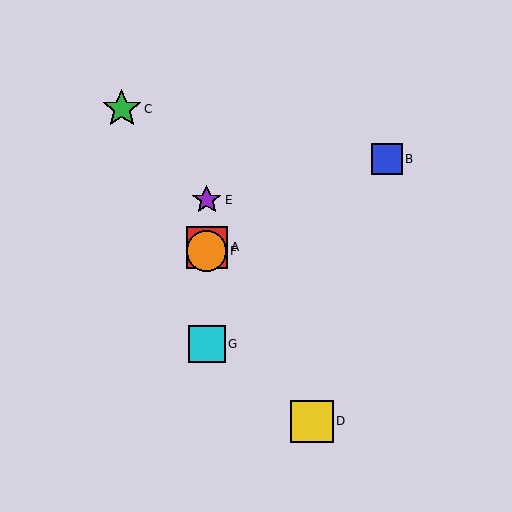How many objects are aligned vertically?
4 objects (A, E, F, G) are aligned vertically.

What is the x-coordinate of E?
Object E is at x≈207.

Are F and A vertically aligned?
Yes, both are at x≈207.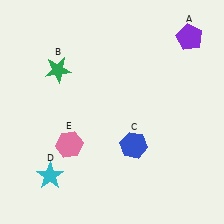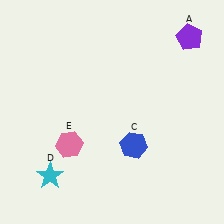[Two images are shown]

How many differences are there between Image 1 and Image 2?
There is 1 difference between the two images.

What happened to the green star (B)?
The green star (B) was removed in Image 2. It was in the top-left area of Image 1.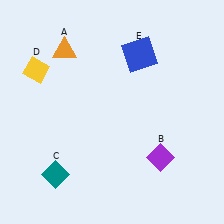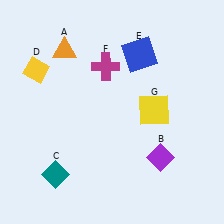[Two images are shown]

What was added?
A magenta cross (F), a yellow square (G) were added in Image 2.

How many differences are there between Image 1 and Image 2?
There are 2 differences between the two images.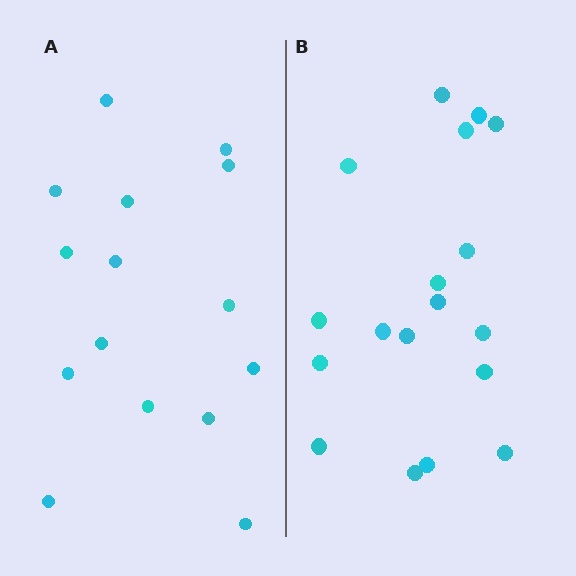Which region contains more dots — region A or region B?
Region B (the right region) has more dots.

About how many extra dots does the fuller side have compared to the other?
Region B has just a few more — roughly 2 or 3 more dots than region A.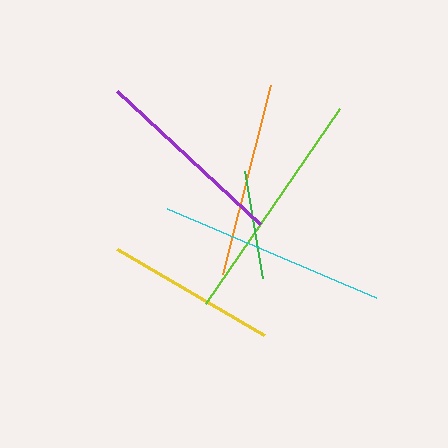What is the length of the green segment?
The green segment is approximately 108 pixels long.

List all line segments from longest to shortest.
From longest to shortest: lime, cyan, purple, orange, yellow, green.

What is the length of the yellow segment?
The yellow segment is approximately 170 pixels long.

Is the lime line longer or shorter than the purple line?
The lime line is longer than the purple line.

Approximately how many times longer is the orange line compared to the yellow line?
The orange line is approximately 1.1 times the length of the yellow line.